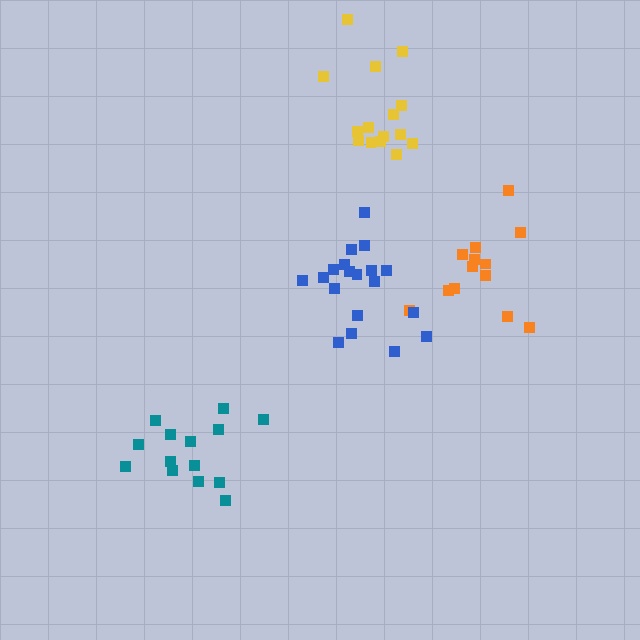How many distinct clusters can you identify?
There are 4 distinct clusters.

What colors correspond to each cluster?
The clusters are colored: orange, teal, blue, yellow.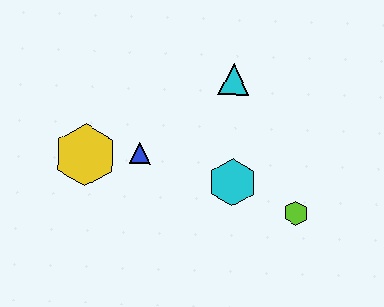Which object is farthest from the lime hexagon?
The yellow hexagon is farthest from the lime hexagon.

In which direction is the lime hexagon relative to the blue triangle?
The lime hexagon is to the right of the blue triangle.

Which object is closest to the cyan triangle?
The cyan hexagon is closest to the cyan triangle.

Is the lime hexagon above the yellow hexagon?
No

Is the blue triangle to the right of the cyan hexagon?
No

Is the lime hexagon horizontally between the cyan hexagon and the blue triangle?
No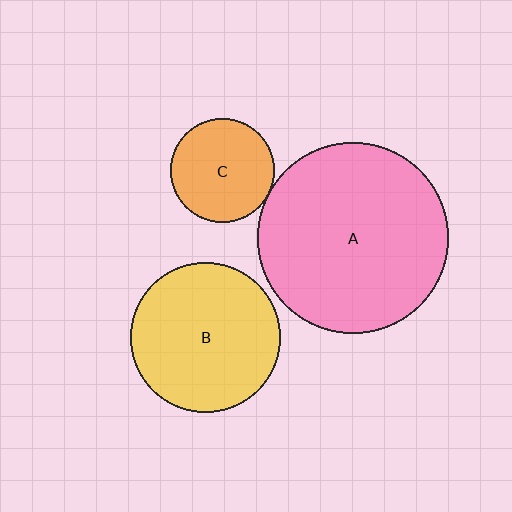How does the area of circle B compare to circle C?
Approximately 2.1 times.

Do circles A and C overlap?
Yes.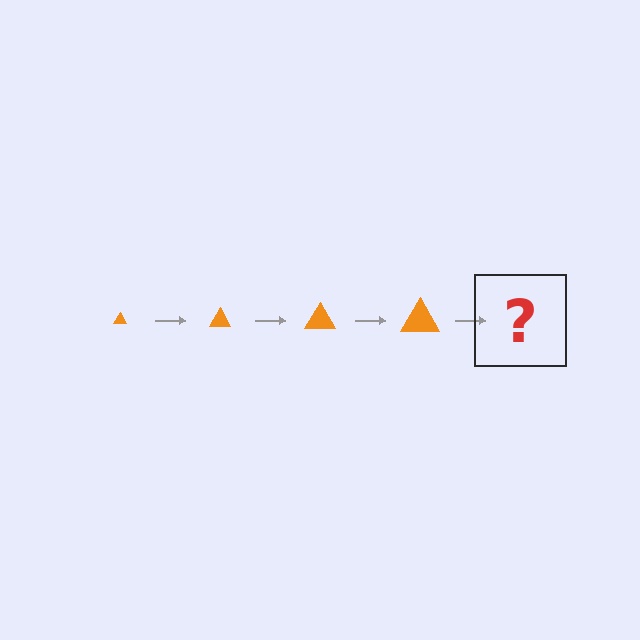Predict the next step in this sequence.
The next step is an orange triangle, larger than the previous one.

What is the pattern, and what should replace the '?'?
The pattern is that the triangle gets progressively larger each step. The '?' should be an orange triangle, larger than the previous one.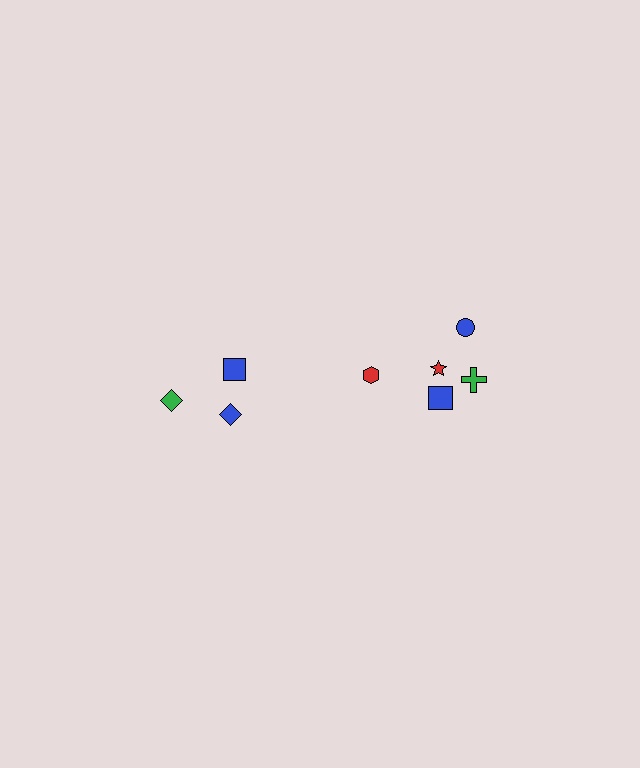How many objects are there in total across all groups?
There are 8 objects.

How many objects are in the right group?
There are 5 objects.